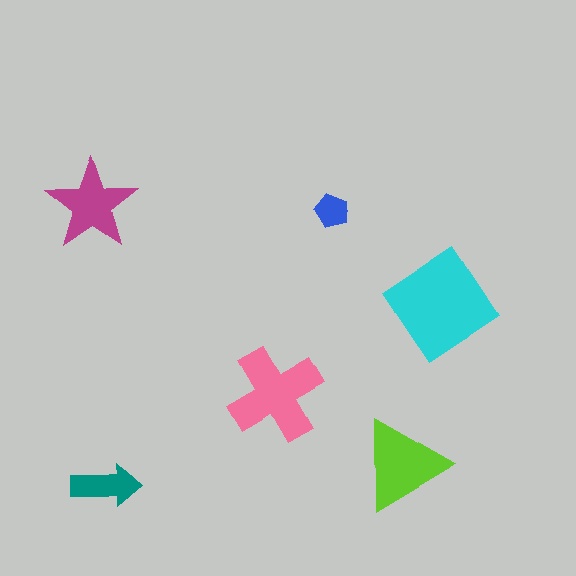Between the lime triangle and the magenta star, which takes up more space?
The lime triangle.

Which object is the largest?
The cyan diamond.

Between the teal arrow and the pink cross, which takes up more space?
The pink cross.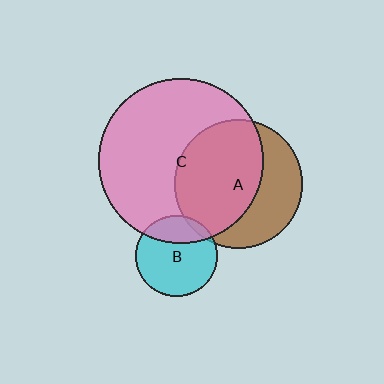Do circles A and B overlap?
Yes.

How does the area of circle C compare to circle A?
Approximately 1.6 times.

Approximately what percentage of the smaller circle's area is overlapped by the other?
Approximately 5%.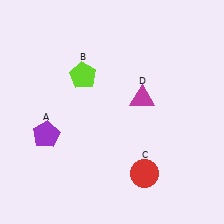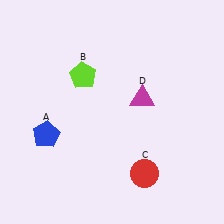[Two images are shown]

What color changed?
The pentagon (A) changed from purple in Image 1 to blue in Image 2.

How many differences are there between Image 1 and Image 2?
There is 1 difference between the two images.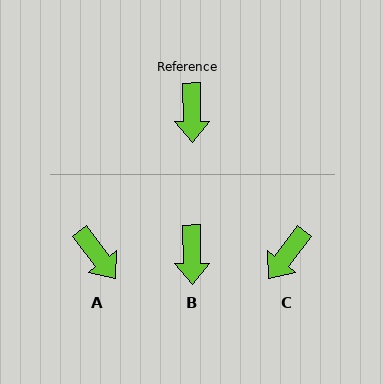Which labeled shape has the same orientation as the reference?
B.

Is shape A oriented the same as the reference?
No, it is off by about 37 degrees.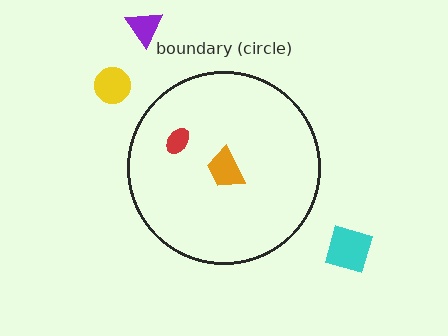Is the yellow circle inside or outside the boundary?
Outside.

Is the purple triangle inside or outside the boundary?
Outside.